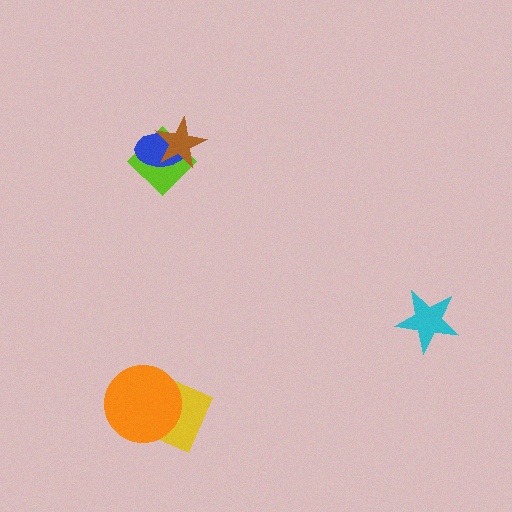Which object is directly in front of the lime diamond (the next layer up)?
The blue ellipse is directly in front of the lime diamond.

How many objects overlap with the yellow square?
1 object overlaps with the yellow square.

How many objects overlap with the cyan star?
0 objects overlap with the cyan star.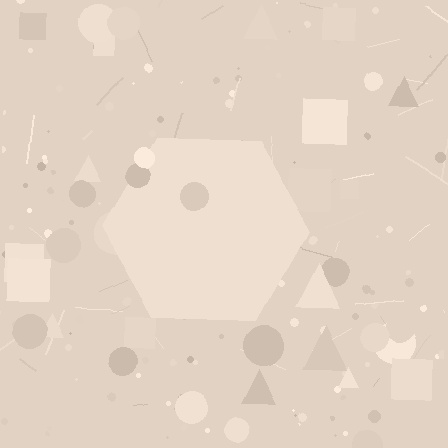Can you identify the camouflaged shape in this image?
The camouflaged shape is a hexagon.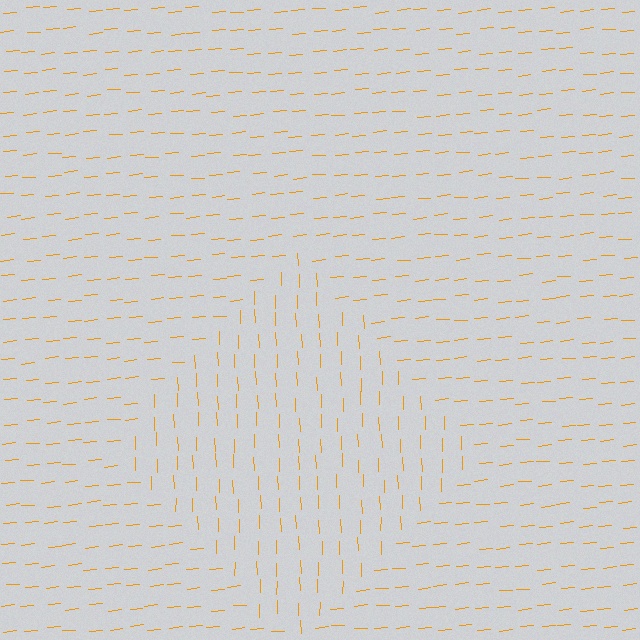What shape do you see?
I see a diamond.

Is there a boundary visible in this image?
Yes, there is a texture boundary formed by a change in line orientation.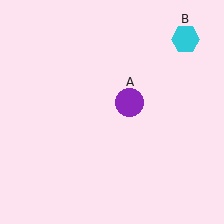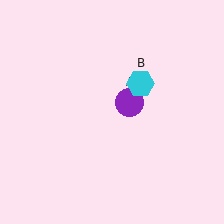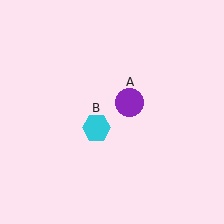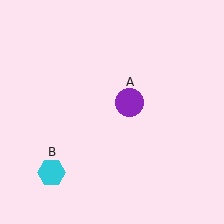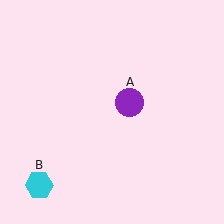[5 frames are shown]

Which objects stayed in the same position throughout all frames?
Purple circle (object A) remained stationary.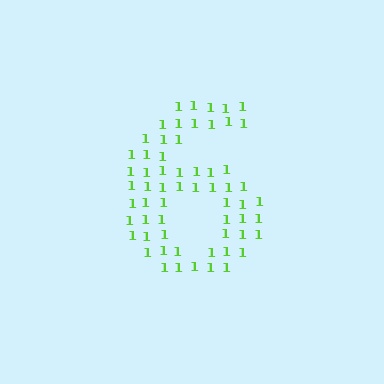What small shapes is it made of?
It is made of small digit 1's.